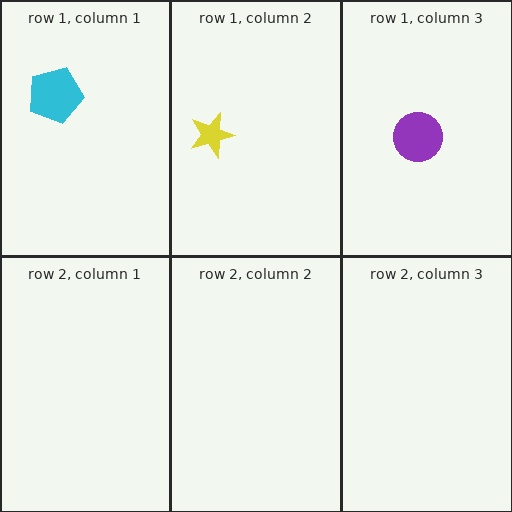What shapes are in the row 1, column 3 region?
The purple circle.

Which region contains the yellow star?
The row 1, column 2 region.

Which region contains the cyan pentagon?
The row 1, column 1 region.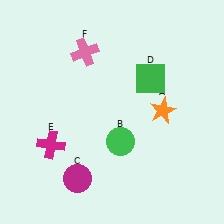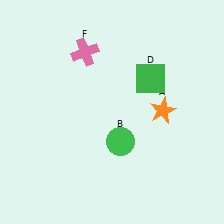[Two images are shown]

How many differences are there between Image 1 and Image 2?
There are 2 differences between the two images.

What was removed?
The magenta cross (E), the magenta circle (C) were removed in Image 2.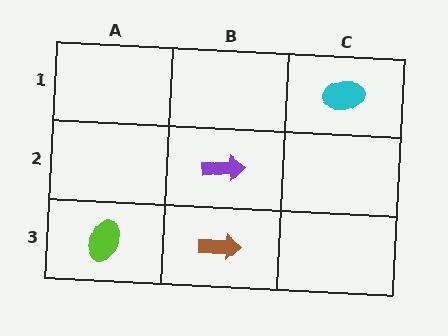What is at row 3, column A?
A lime ellipse.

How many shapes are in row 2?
1 shape.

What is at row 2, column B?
A purple arrow.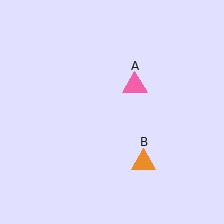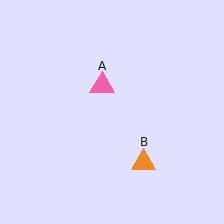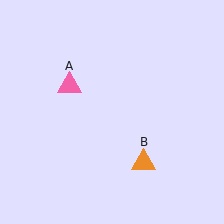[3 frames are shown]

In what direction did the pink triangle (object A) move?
The pink triangle (object A) moved left.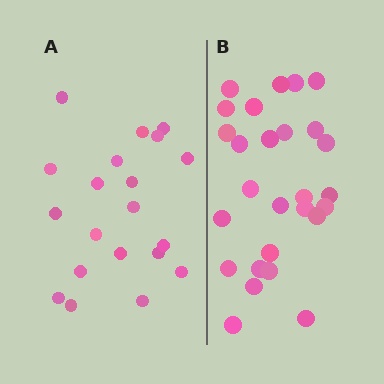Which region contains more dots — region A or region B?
Region B (the right region) has more dots.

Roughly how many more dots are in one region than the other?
Region B has roughly 8 or so more dots than region A.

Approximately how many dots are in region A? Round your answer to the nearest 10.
About 20 dots.